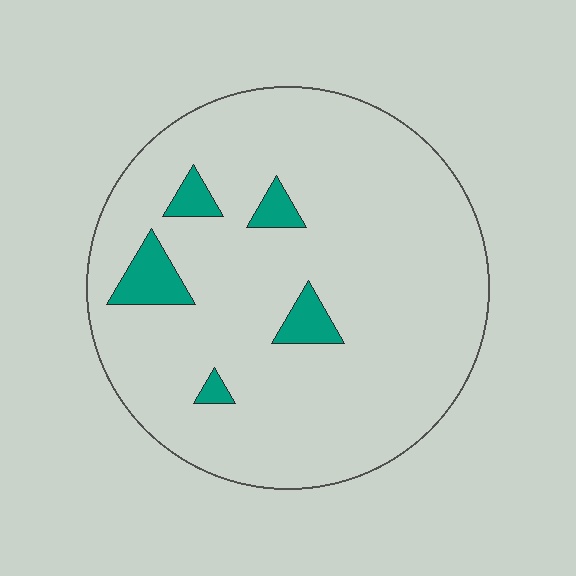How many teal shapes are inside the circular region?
5.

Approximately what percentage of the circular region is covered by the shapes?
Approximately 10%.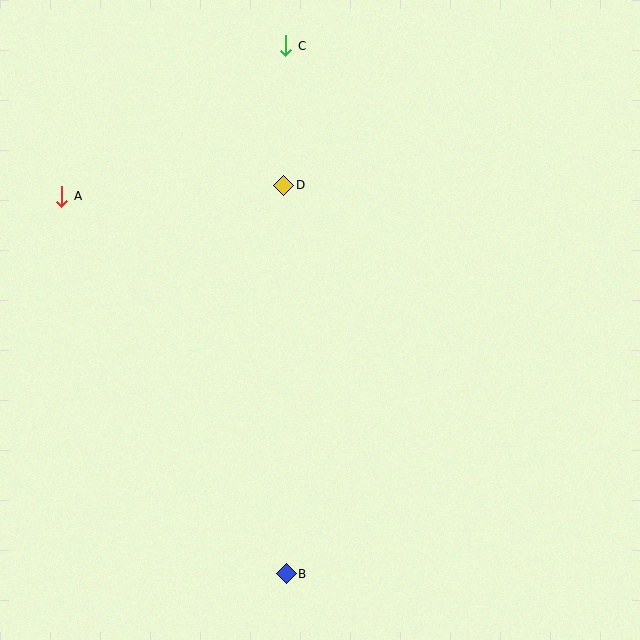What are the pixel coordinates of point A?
Point A is at (62, 196).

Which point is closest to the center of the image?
Point D at (284, 185) is closest to the center.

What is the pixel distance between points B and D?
The distance between B and D is 389 pixels.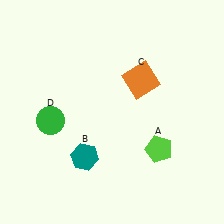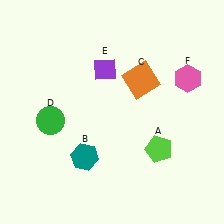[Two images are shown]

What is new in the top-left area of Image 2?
A purple diamond (E) was added in the top-left area of Image 2.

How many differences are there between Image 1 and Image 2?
There are 2 differences between the two images.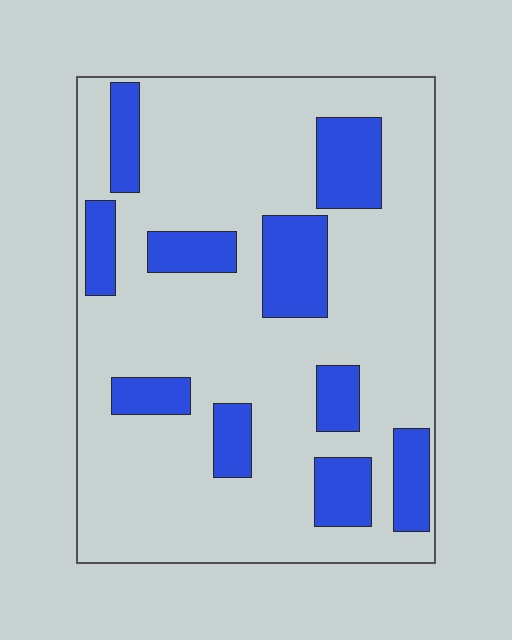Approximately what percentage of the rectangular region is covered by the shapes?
Approximately 25%.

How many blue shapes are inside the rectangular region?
10.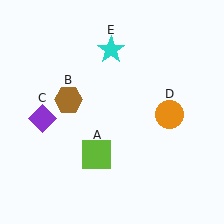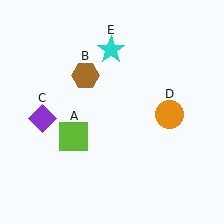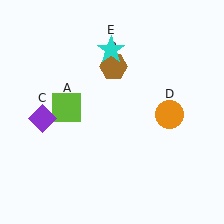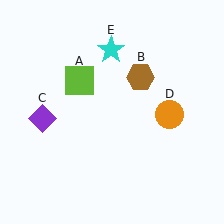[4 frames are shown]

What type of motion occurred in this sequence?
The lime square (object A), brown hexagon (object B) rotated clockwise around the center of the scene.